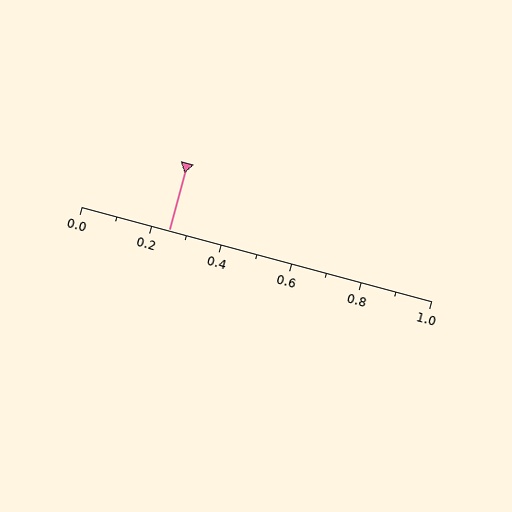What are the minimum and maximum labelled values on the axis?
The axis runs from 0.0 to 1.0.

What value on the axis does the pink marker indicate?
The marker indicates approximately 0.25.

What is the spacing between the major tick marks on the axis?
The major ticks are spaced 0.2 apart.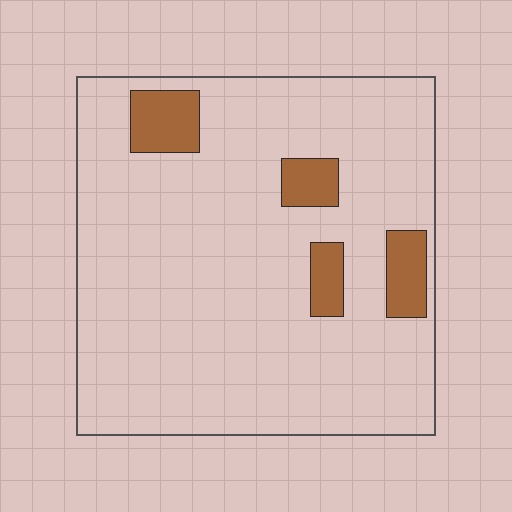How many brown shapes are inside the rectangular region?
4.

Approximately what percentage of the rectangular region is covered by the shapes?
Approximately 10%.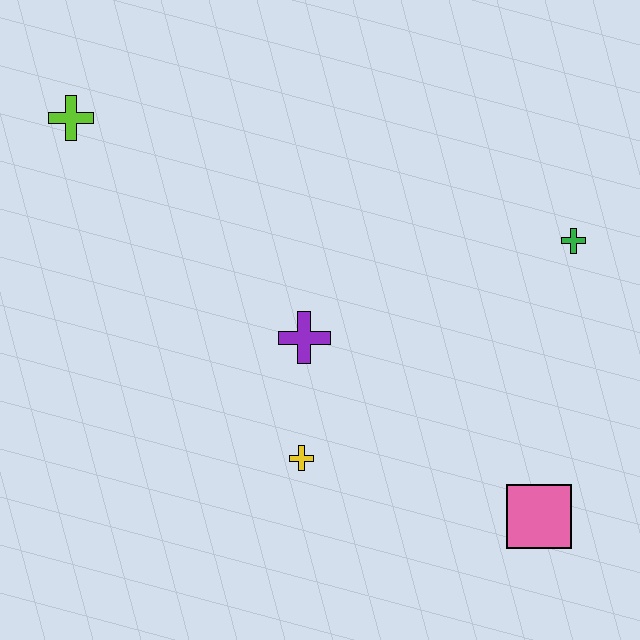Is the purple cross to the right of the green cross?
No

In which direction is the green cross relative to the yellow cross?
The green cross is to the right of the yellow cross.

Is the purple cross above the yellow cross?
Yes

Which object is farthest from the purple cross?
The lime cross is farthest from the purple cross.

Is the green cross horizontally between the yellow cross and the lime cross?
No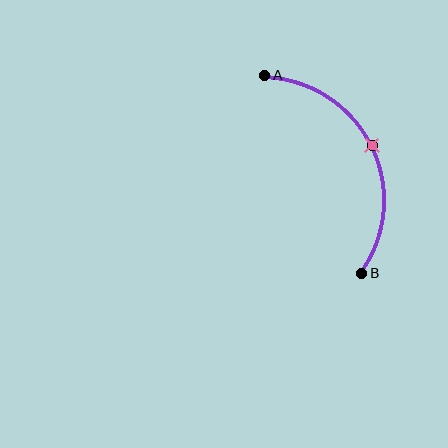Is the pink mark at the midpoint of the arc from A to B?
Yes. The pink mark lies on the arc at equal arc-length from both A and B — it is the arc midpoint.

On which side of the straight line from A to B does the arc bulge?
The arc bulges to the right of the straight line connecting A and B.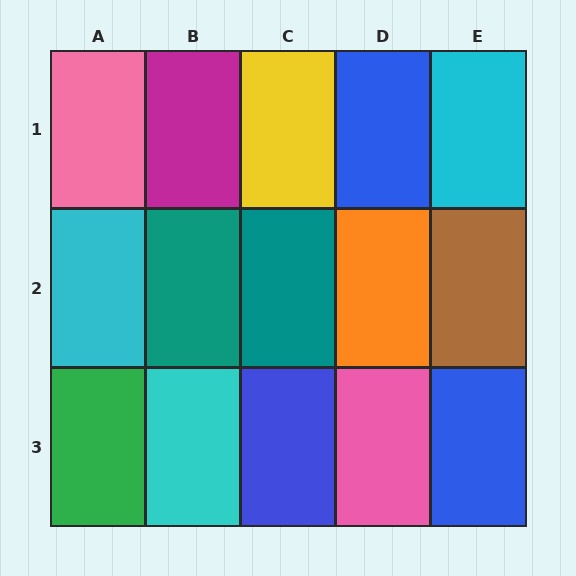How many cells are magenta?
1 cell is magenta.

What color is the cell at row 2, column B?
Teal.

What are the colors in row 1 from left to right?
Pink, magenta, yellow, blue, cyan.